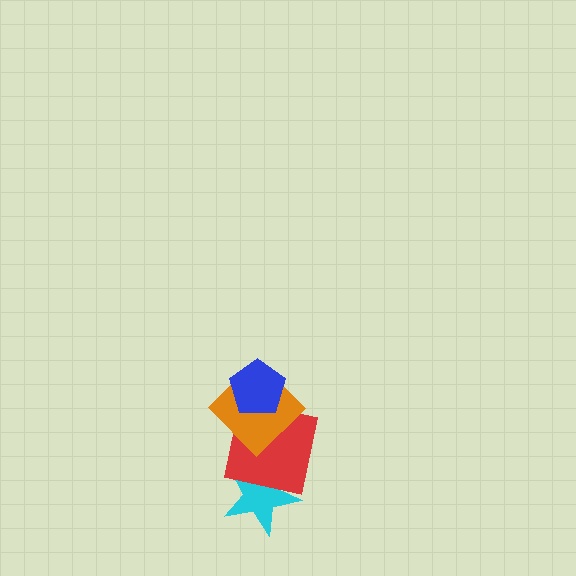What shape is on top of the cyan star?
The red square is on top of the cyan star.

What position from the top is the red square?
The red square is 3rd from the top.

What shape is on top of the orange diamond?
The blue pentagon is on top of the orange diamond.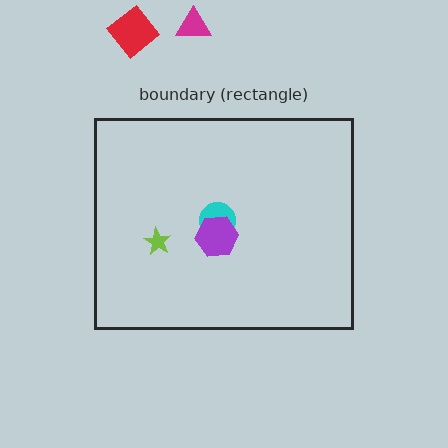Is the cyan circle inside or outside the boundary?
Inside.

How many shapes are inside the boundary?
3 inside, 2 outside.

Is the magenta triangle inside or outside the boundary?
Outside.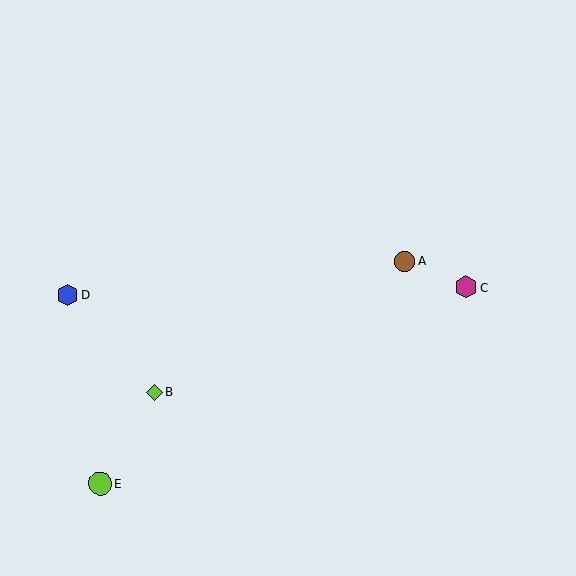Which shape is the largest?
The lime circle (labeled E) is the largest.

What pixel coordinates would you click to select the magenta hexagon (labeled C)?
Click at (466, 287) to select the magenta hexagon C.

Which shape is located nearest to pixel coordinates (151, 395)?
The lime diamond (labeled B) at (155, 392) is nearest to that location.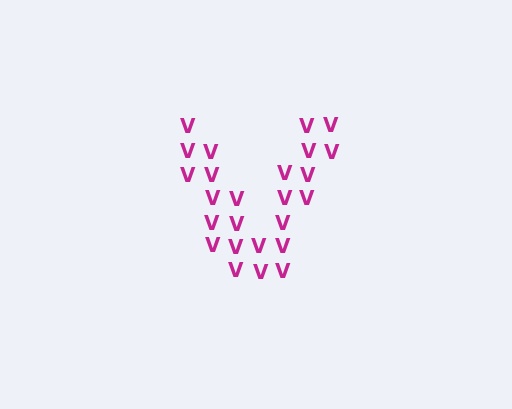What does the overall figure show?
The overall figure shows the letter V.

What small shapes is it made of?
It is made of small letter V's.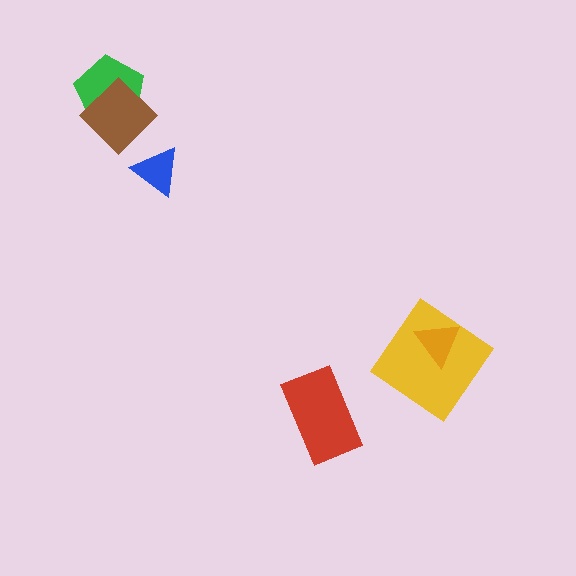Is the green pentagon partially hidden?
Yes, it is partially covered by another shape.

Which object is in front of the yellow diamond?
The orange triangle is in front of the yellow diamond.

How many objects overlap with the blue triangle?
0 objects overlap with the blue triangle.